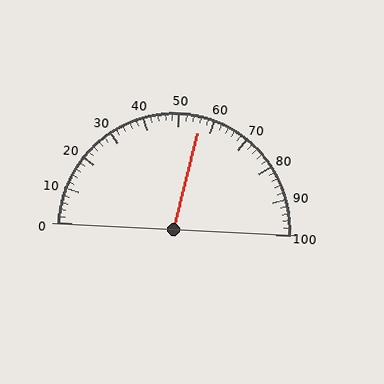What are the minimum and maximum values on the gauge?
The gauge ranges from 0 to 100.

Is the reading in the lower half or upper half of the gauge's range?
The reading is in the upper half of the range (0 to 100).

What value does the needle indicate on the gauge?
The needle indicates approximately 56.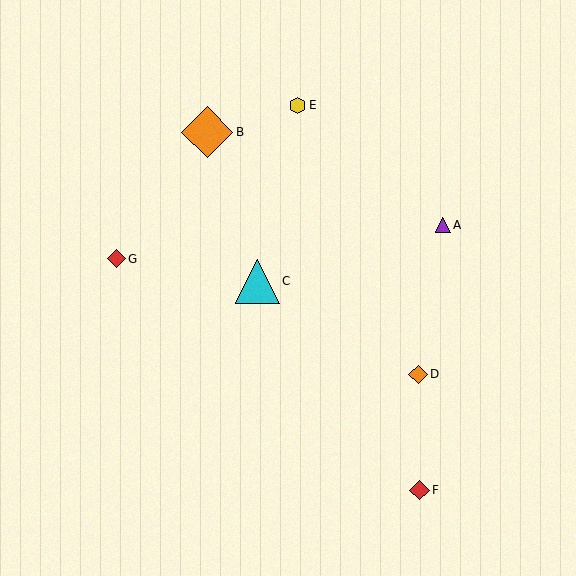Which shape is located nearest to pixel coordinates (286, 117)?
The yellow hexagon (labeled E) at (298, 105) is nearest to that location.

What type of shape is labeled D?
Shape D is an orange diamond.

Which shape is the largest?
The orange diamond (labeled B) is the largest.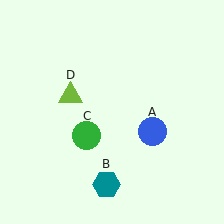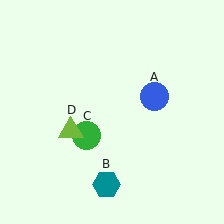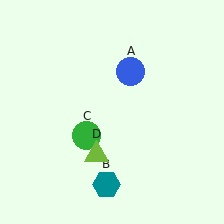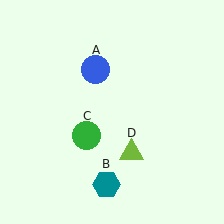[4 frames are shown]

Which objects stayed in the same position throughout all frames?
Teal hexagon (object B) and green circle (object C) remained stationary.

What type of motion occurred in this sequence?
The blue circle (object A), lime triangle (object D) rotated counterclockwise around the center of the scene.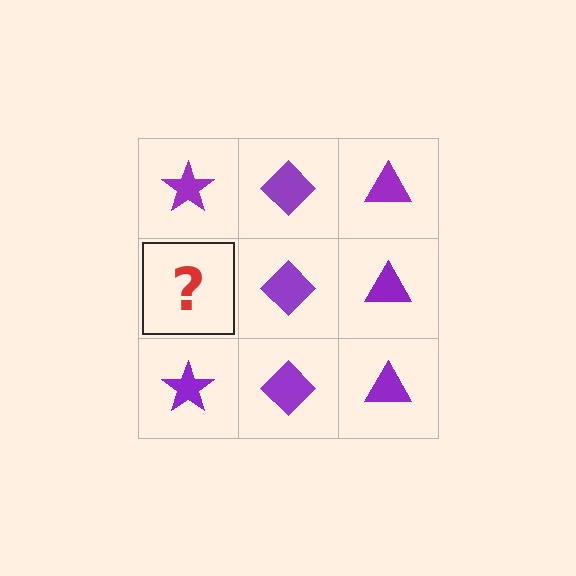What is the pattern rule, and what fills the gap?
The rule is that each column has a consistent shape. The gap should be filled with a purple star.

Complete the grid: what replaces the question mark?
The question mark should be replaced with a purple star.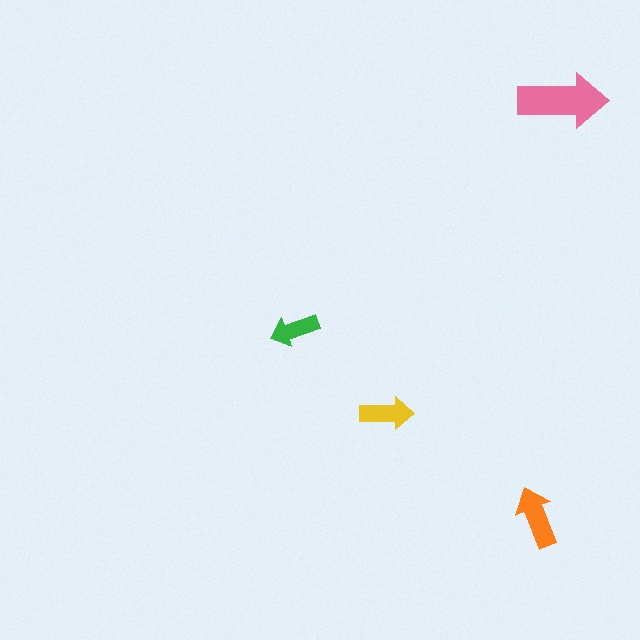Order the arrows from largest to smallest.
the pink one, the orange one, the yellow one, the green one.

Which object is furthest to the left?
The green arrow is leftmost.